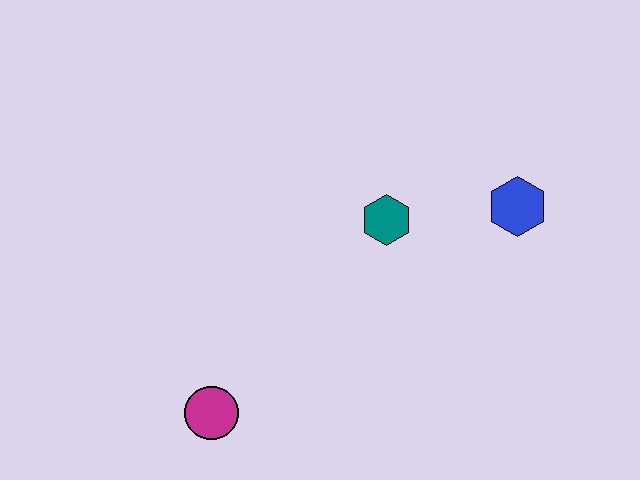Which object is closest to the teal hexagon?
The blue hexagon is closest to the teal hexagon.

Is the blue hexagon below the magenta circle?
No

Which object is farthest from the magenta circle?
The blue hexagon is farthest from the magenta circle.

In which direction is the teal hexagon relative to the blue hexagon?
The teal hexagon is to the left of the blue hexagon.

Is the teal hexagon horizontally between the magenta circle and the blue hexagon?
Yes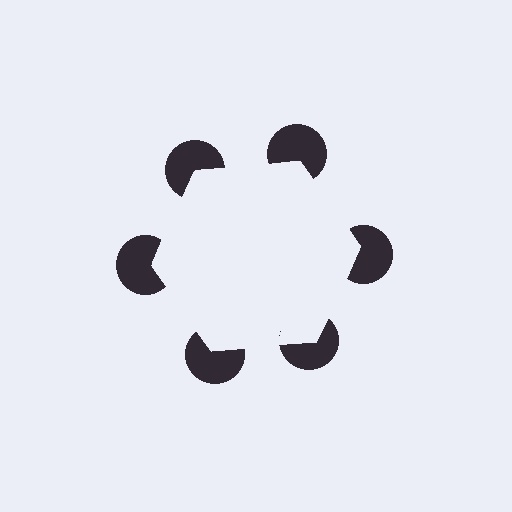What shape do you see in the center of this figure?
An illusory hexagon — its edges are inferred from the aligned wedge cuts in the pac-man discs, not physically drawn.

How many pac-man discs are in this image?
There are 6 — one at each vertex of the illusory hexagon.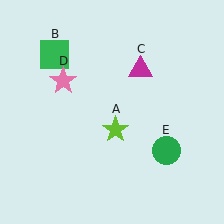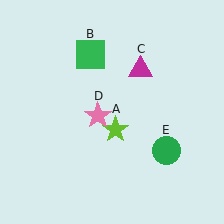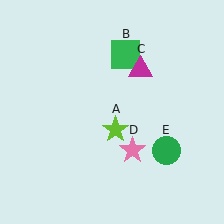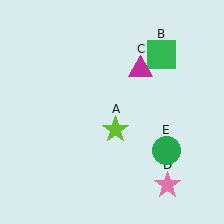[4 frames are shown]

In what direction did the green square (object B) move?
The green square (object B) moved right.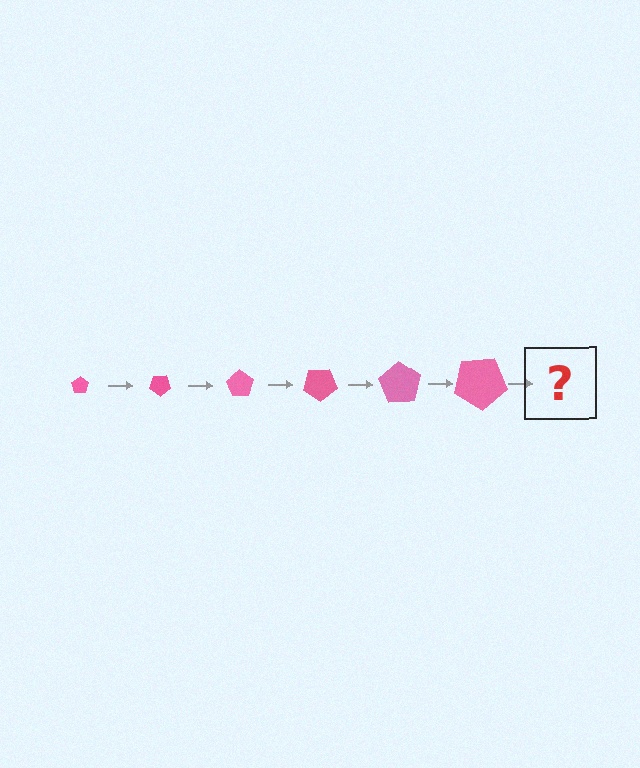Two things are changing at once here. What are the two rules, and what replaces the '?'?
The two rules are that the pentagon grows larger each step and it rotates 35 degrees each step. The '?' should be a pentagon, larger than the previous one and rotated 210 degrees from the start.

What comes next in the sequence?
The next element should be a pentagon, larger than the previous one and rotated 210 degrees from the start.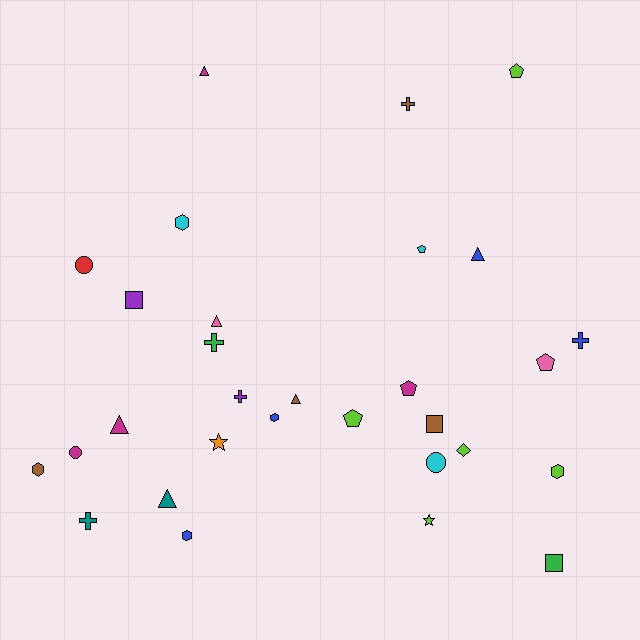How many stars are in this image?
There are 2 stars.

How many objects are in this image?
There are 30 objects.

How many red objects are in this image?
There is 1 red object.